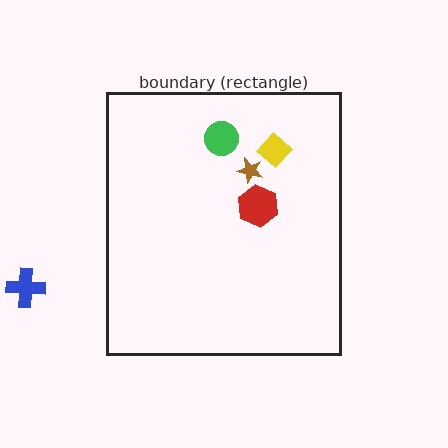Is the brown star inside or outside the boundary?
Inside.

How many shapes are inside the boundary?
4 inside, 1 outside.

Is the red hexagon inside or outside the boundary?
Inside.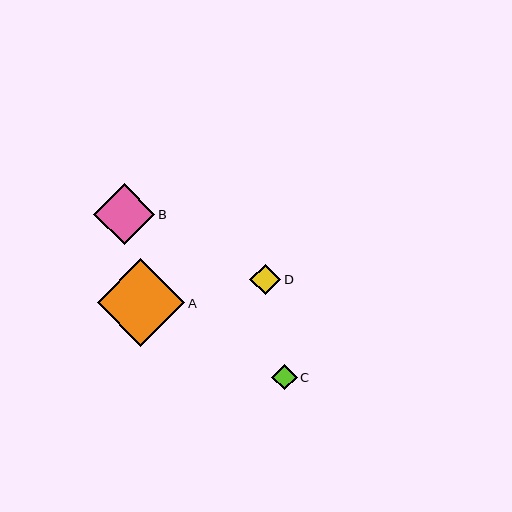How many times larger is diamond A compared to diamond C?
Diamond A is approximately 3.5 times the size of diamond C.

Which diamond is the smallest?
Diamond C is the smallest with a size of approximately 25 pixels.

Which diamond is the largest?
Diamond A is the largest with a size of approximately 88 pixels.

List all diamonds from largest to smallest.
From largest to smallest: A, B, D, C.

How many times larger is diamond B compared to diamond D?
Diamond B is approximately 2.0 times the size of diamond D.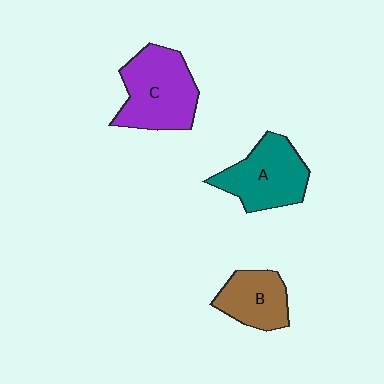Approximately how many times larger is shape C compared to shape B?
Approximately 1.6 times.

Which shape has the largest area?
Shape C (purple).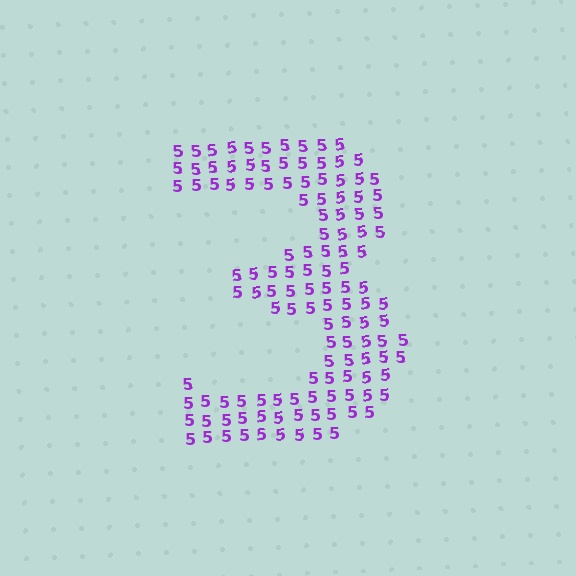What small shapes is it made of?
It is made of small digit 5's.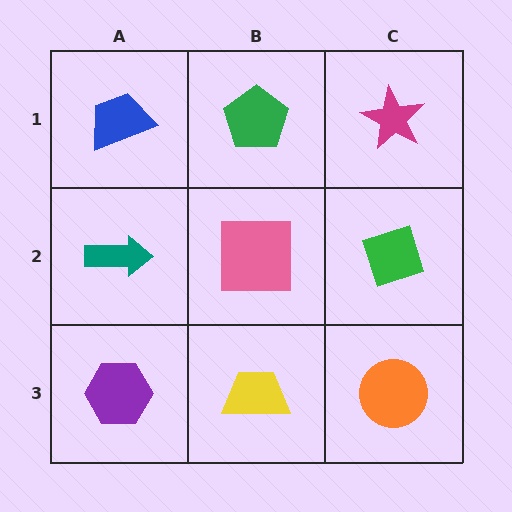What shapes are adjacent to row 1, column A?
A teal arrow (row 2, column A), a green pentagon (row 1, column B).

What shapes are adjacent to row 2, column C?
A magenta star (row 1, column C), an orange circle (row 3, column C), a pink square (row 2, column B).